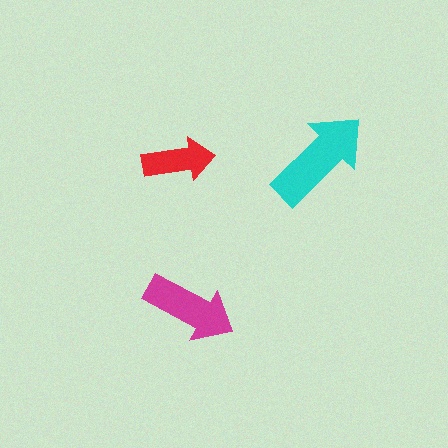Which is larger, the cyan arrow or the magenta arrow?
The cyan one.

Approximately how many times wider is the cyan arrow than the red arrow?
About 1.5 times wider.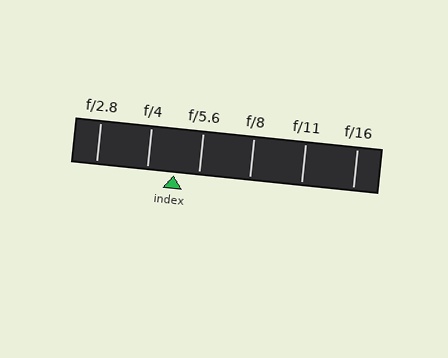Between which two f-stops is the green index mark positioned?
The index mark is between f/4 and f/5.6.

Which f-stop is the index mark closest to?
The index mark is closest to f/5.6.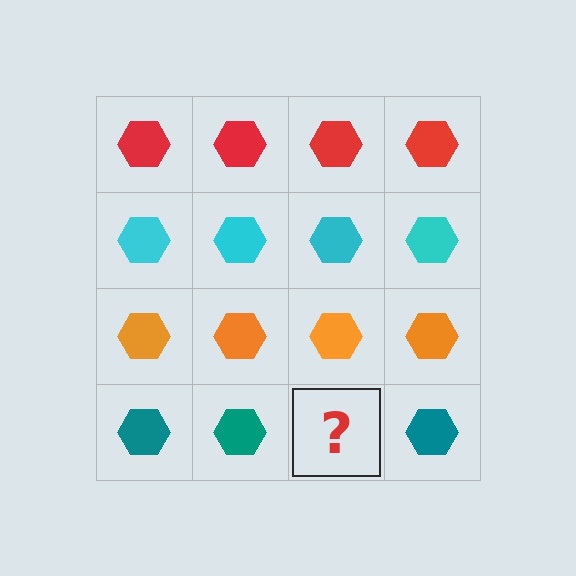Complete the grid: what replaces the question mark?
The question mark should be replaced with a teal hexagon.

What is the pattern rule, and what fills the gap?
The rule is that each row has a consistent color. The gap should be filled with a teal hexagon.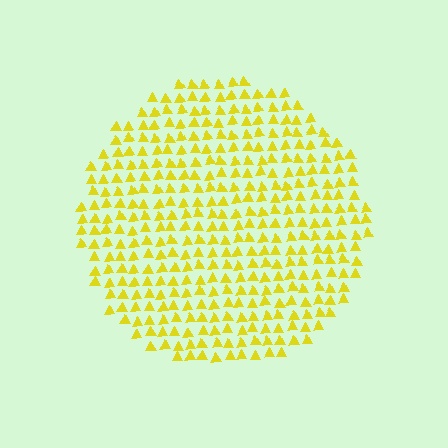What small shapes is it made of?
It is made of small triangles.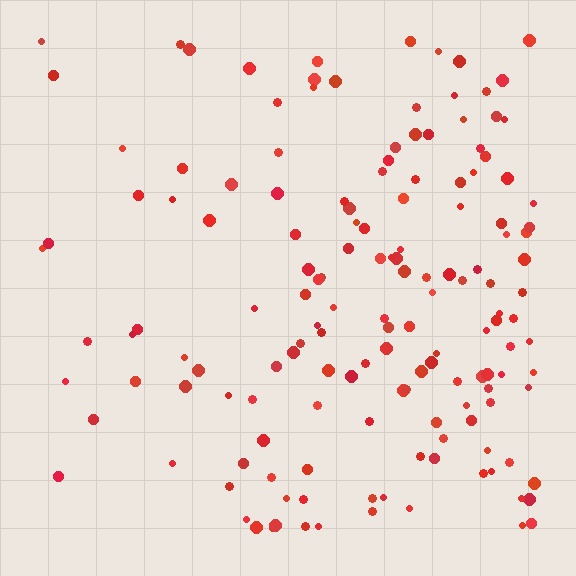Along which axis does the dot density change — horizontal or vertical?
Horizontal.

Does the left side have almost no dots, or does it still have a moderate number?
Still a moderate number, just noticeably fewer than the right.